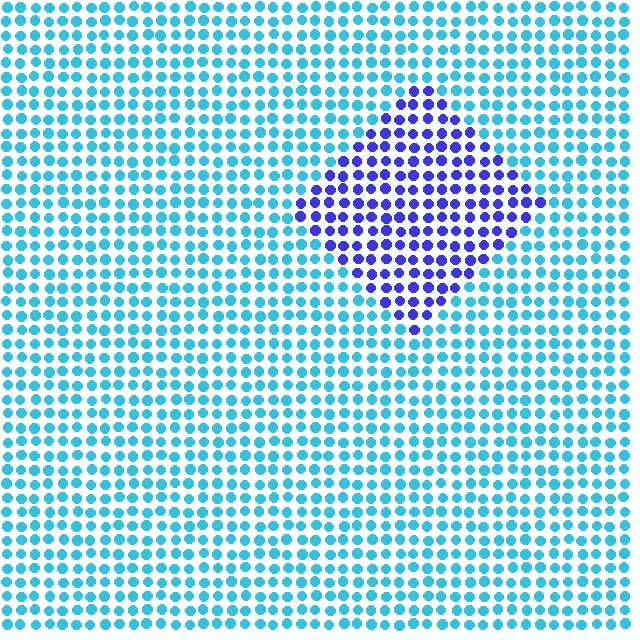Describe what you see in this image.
The image is filled with small cyan elements in a uniform arrangement. A diamond-shaped region is visible where the elements are tinted to a slightly different hue, forming a subtle color boundary.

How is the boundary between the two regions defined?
The boundary is defined purely by a slight shift in hue (about 53 degrees). Spacing, size, and orientation are identical on both sides.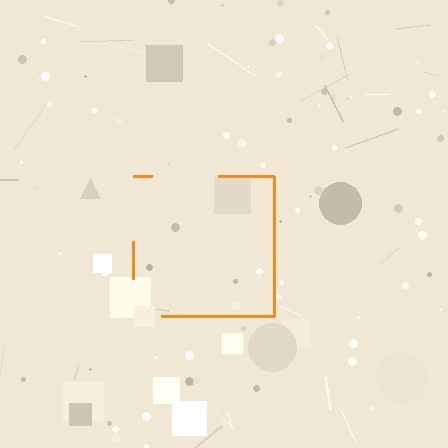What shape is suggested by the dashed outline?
The dashed outline suggests a square.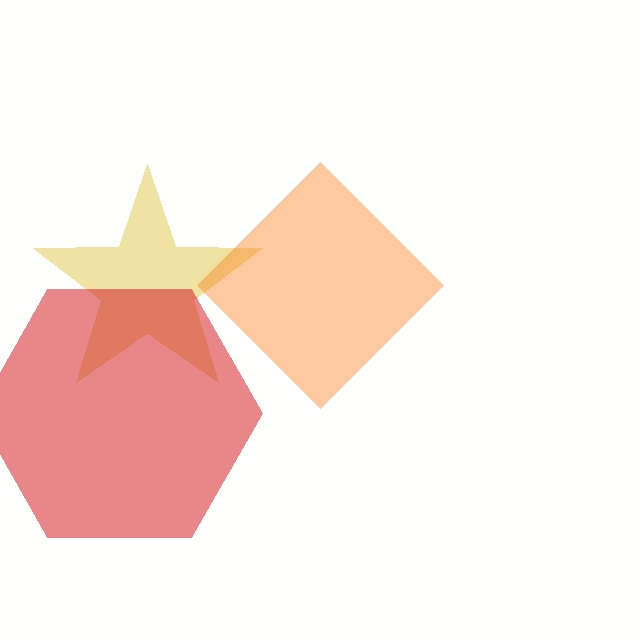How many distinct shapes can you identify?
There are 3 distinct shapes: a yellow star, an orange diamond, a red hexagon.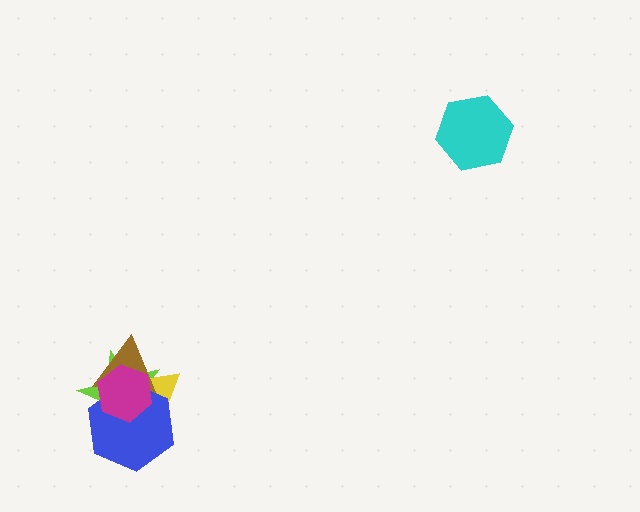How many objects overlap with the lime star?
4 objects overlap with the lime star.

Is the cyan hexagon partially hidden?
No, no other shape covers it.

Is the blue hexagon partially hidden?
Yes, it is partially covered by another shape.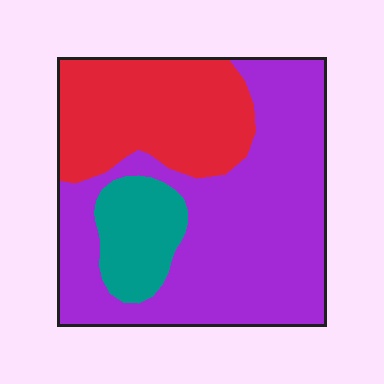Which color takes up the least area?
Teal, at roughly 10%.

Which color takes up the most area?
Purple, at roughly 60%.